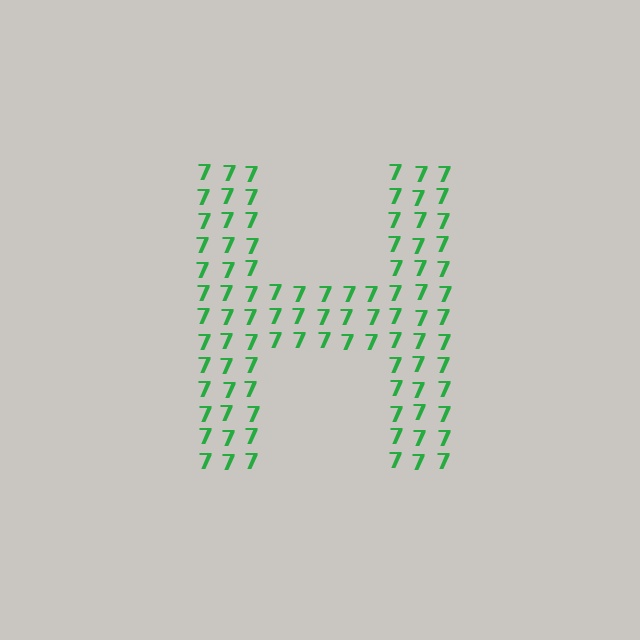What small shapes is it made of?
It is made of small digit 7's.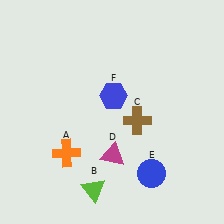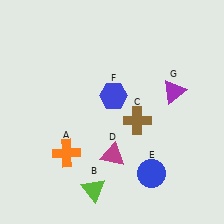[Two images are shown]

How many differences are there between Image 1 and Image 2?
There is 1 difference between the two images.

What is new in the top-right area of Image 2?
A purple triangle (G) was added in the top-right area of Image 2.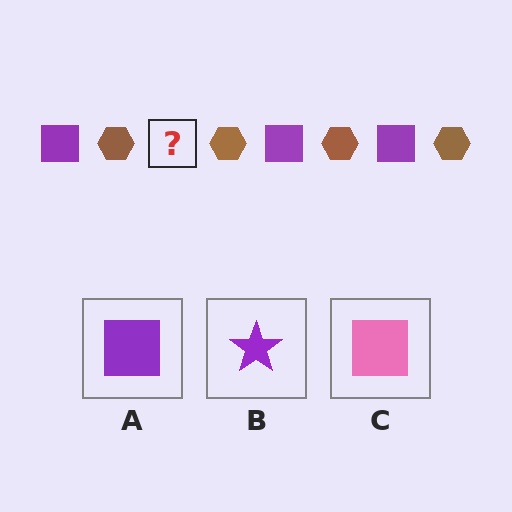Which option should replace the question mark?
Option A.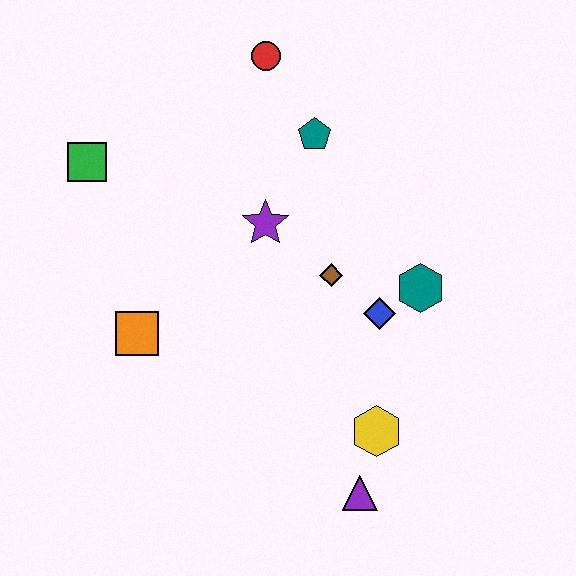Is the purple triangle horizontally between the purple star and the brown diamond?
No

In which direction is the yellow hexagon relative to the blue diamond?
The yellow hexagon is below the blue diamond.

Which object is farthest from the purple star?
The purple triangle is farthest from the purple star.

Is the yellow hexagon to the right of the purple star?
Yes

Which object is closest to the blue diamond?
The teal hexagon is closest to the blue diamond.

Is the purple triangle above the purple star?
No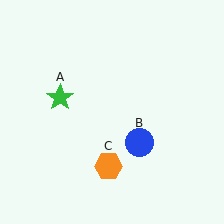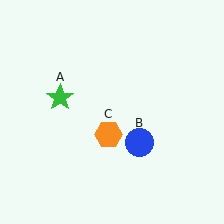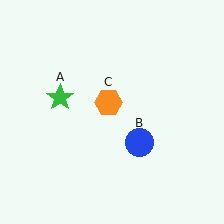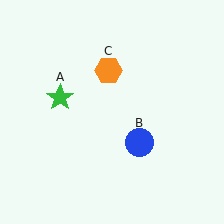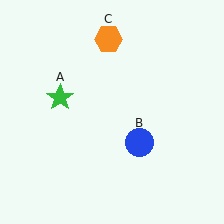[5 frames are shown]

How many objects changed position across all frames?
1 object changed position: orange hexagon (object C).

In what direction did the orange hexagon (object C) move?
The orange hexagon (object C) moved up.